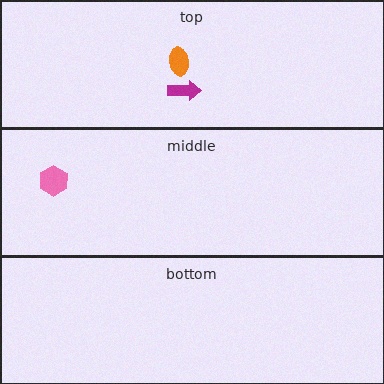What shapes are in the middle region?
The pink hexagon.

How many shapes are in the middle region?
1.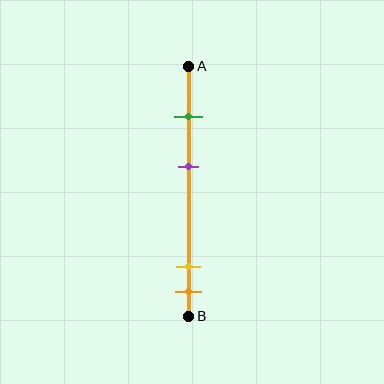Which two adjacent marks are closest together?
The yellow and orange marks are the closest adjacent pair.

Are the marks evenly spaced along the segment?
No, the marks are not evenly spaced.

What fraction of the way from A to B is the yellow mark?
The yellow mark is approximately 80% (0.8) of the way from A to B.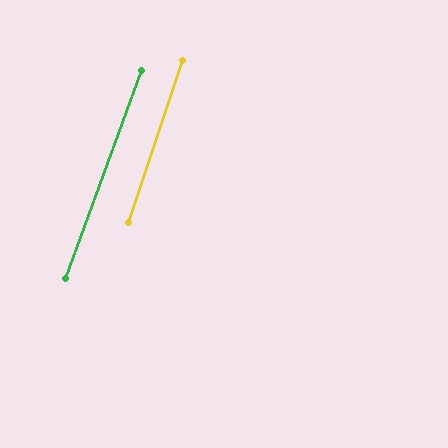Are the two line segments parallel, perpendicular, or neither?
Parallel — their directions differ by only 1.7°.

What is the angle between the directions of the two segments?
Approximately 2 degrees.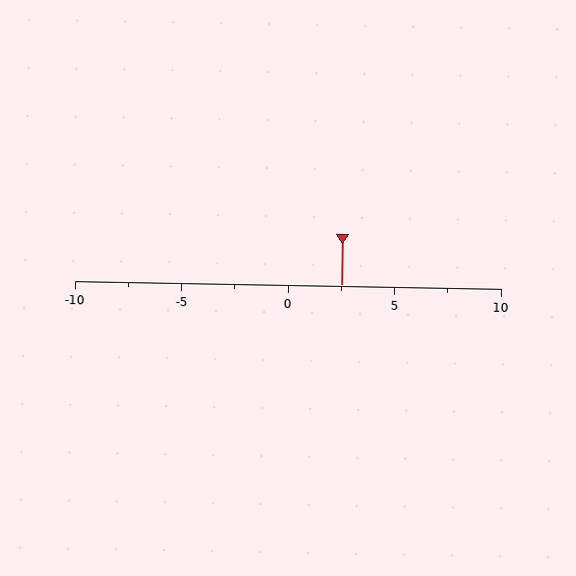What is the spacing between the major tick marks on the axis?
The major ticks are spaced 5 apart.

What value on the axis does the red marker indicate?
The marker indicates approximately 2.5.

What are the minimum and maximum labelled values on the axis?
The axis runs from -10 to 10.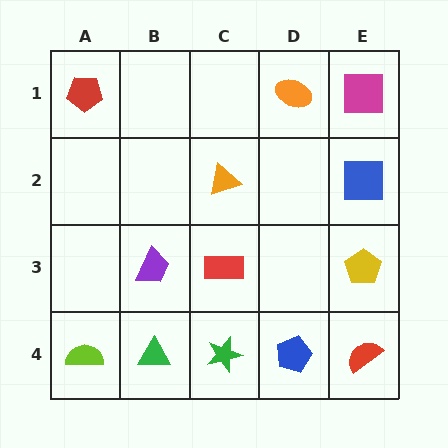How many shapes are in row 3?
3 shapes.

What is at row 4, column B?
A green triangle.